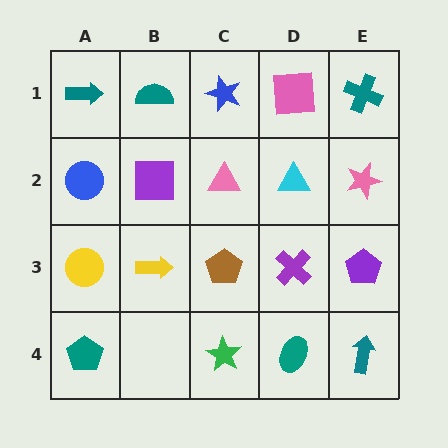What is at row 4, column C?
A green star.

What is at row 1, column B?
A teal semicircle.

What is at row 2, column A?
A blue circle.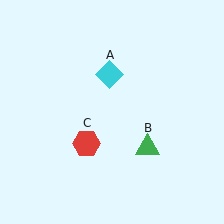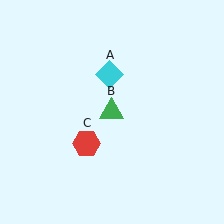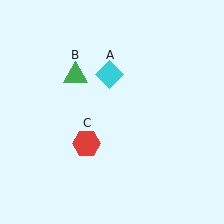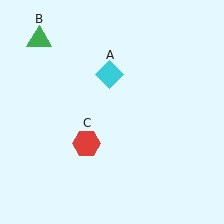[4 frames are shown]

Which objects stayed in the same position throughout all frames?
Cyan diamond (object A) and red hexagon (object C) remained stationary.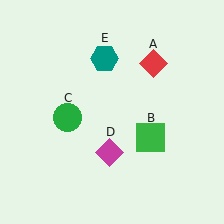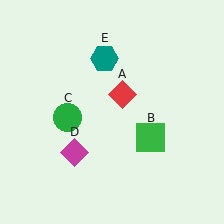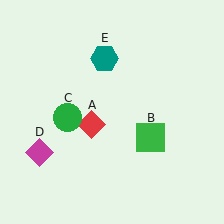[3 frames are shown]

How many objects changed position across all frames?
2 objects changed position: red diamond (object A), magenta diamond (object D).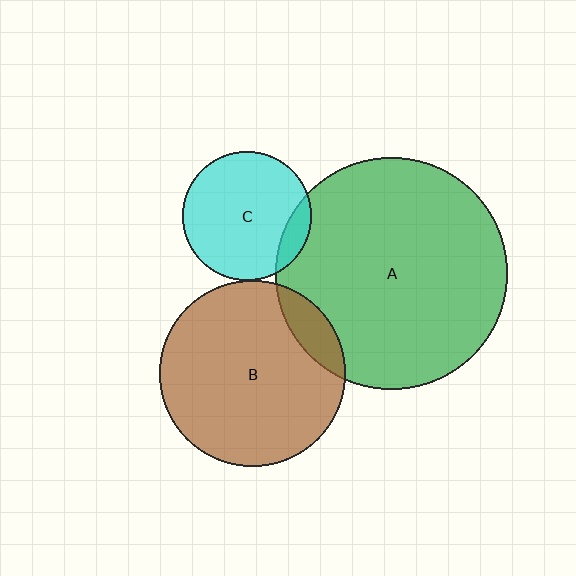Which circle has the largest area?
Circle A (green).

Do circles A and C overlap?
Yes.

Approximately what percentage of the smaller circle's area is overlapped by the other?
Approximately 10%.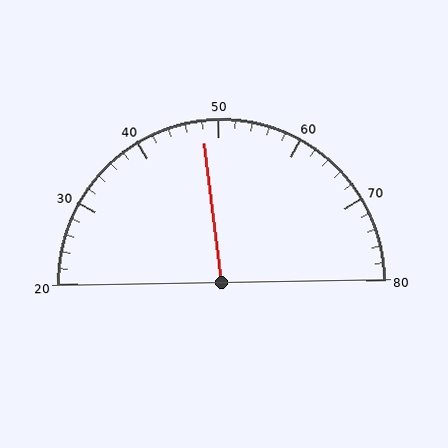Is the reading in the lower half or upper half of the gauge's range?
The reading is in the lower half of the range (20 to 80).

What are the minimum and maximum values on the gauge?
The gauge ranges from 20 to 80.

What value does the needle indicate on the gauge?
The needle indicates approximately 48.